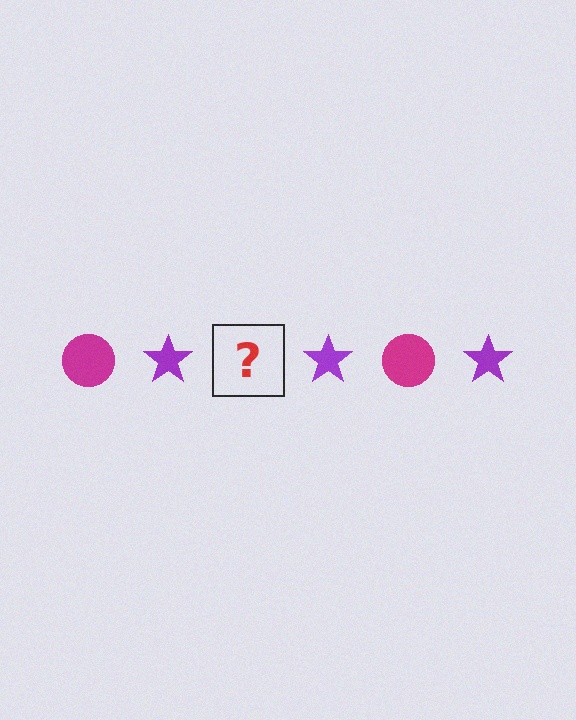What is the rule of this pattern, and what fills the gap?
The rule is that the pattern alternates between magenta circle and purple star. The gap should be filled with a magenta circle.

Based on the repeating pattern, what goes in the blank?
The blank should be a magenta circle.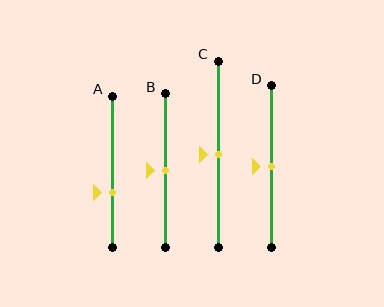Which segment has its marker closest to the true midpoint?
Segment B has its marker closest to the true midpoint.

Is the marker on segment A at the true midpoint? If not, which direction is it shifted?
No, the marker on segment A is shifted downward by about 14% of the segment length.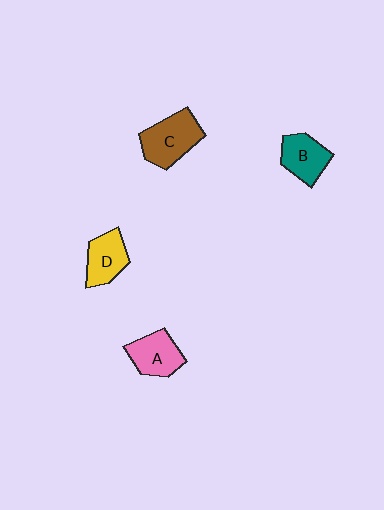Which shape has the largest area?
Shape C (brown).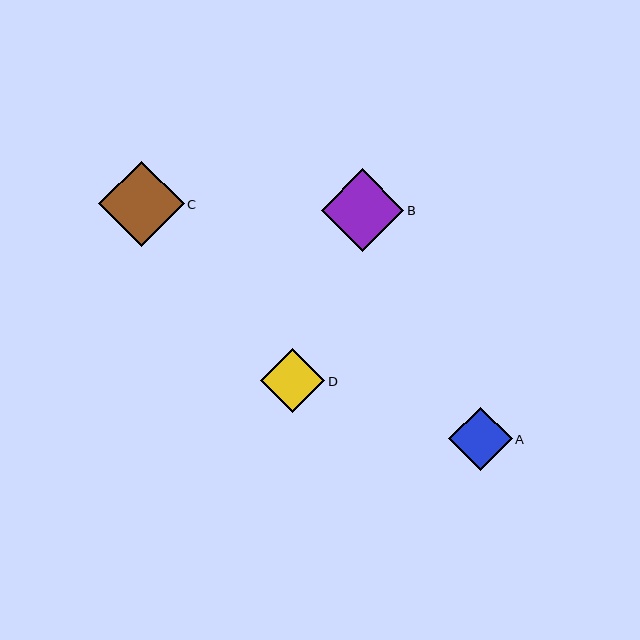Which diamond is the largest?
Diamond C is the largest with a size of approximately 86 pixels.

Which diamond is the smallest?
Diamond A is the smallest with a size of approximately 63 pixels.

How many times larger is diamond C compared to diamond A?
Diamond C is approximately 1.4 times the size of diamond A.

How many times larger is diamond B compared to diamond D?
Diamond B is approximately 1.3 times the size of diamond D.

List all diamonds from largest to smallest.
From largest to smallest: C, B, D, A.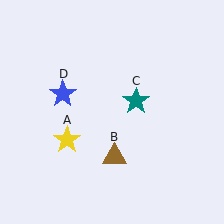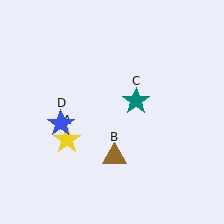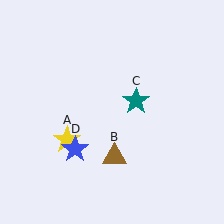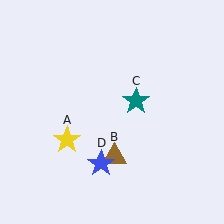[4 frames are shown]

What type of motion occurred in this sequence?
The blue star (object D) rotated counterclockwise around the center of the scene.